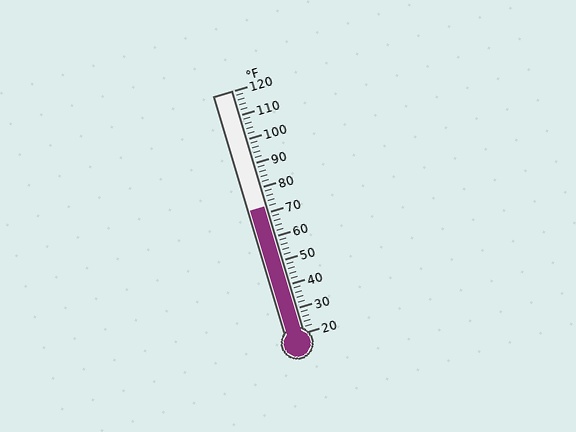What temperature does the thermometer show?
The thermometer shows approximately 72°F.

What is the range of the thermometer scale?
The thermometer scale ranges from 20°F to 120°F.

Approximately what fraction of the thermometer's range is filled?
The thermometer is filled to approximately 50% of its range.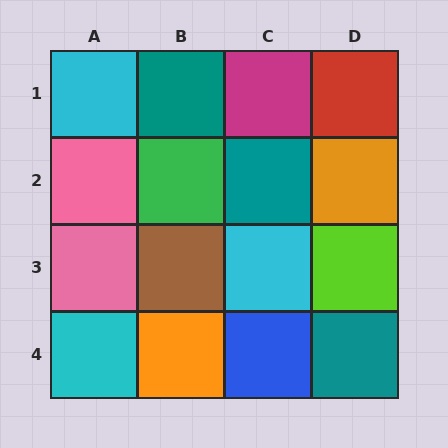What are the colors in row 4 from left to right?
Cyan, orange, blue, teal.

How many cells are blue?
1 cell is blue.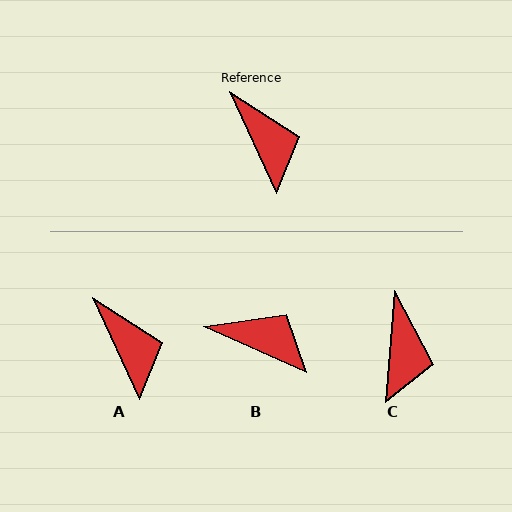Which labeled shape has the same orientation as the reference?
A.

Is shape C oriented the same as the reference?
No, it is off by about 29 degrees.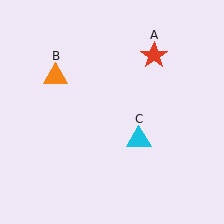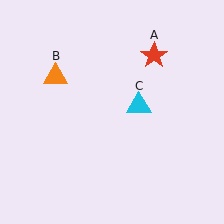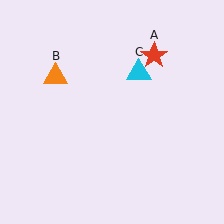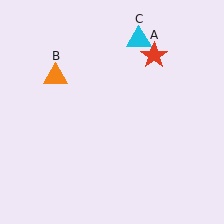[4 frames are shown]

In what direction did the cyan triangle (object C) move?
The cyan triangle (object C) moved up.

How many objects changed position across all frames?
1 object changed position: cyan triangle (object C).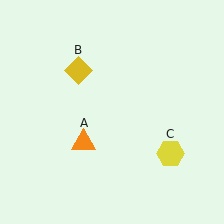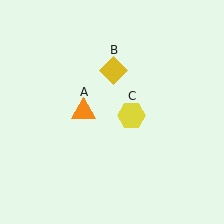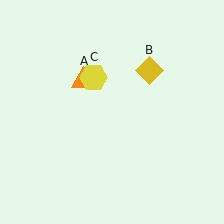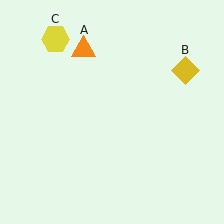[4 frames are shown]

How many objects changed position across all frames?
3 objects changed position: orange triangle (object A), yellow diamond (object B), yellow hexagon (object C).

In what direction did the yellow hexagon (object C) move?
The yellow hexagon (object C) moved up and to the left.